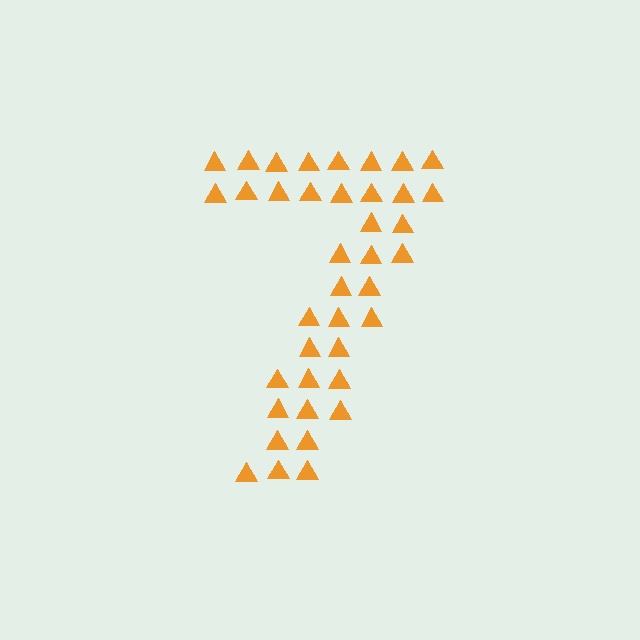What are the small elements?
The small elements are triangles.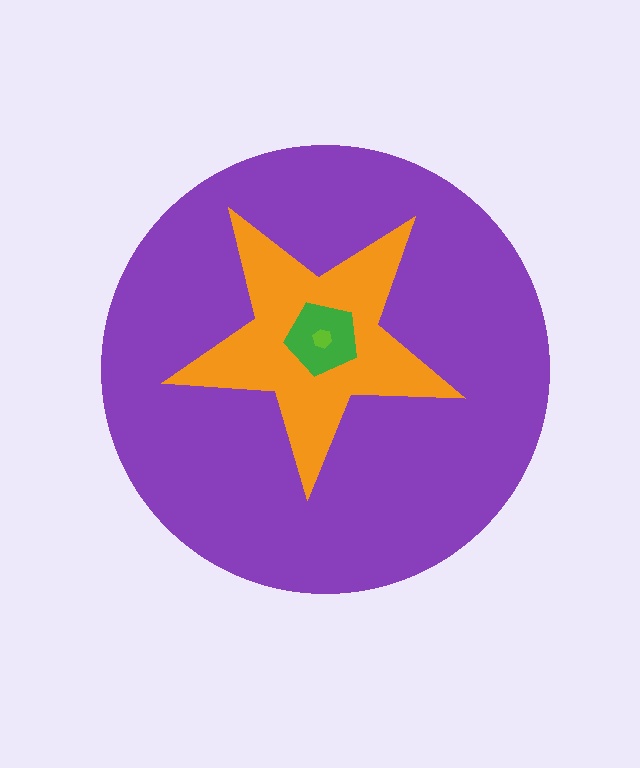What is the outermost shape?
The purple circle.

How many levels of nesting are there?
4.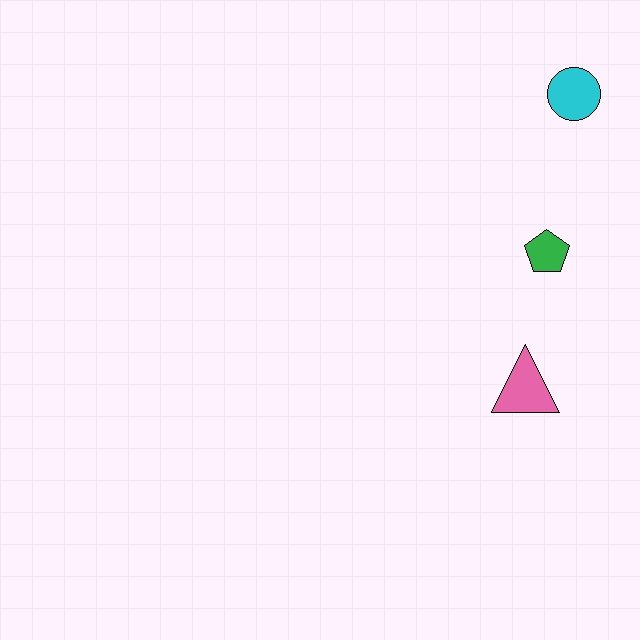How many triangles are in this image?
There is 1 triangle.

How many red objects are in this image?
There are no red objects.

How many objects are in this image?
There are 3 objects.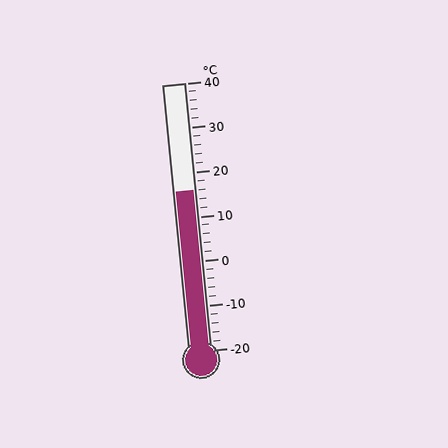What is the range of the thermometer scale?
The thermometer scale ranges from -20°C to 40°C.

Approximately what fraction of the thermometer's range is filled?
The thermometer is filled to approximately 60% of its range.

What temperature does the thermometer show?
The thermometer shows approximately 16°C.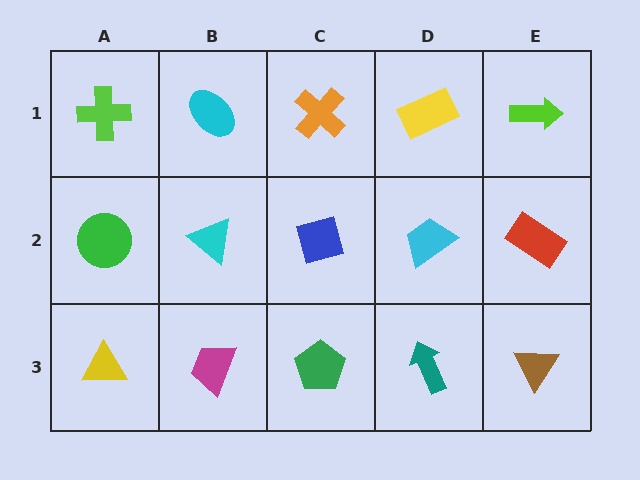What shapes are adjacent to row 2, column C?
An orange cross (row 1, column C), a green pentagon (row 3, column C), a cyan triangle (row 2, column B), a cyan trapezoid (row 2, column D).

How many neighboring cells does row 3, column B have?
3.